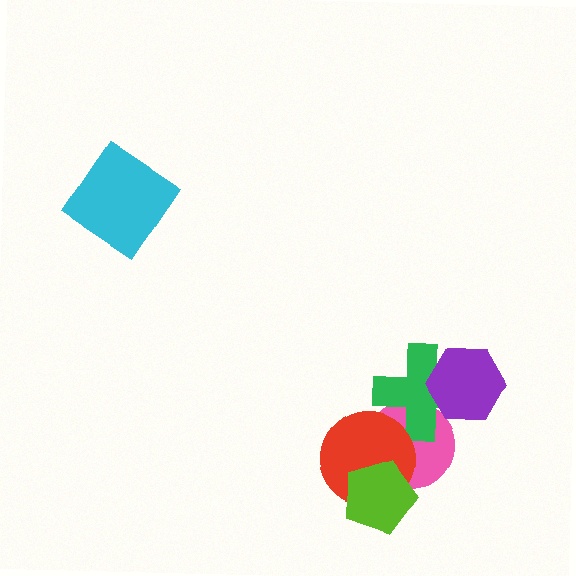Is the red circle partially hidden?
Yes, it is partially covered by another shape.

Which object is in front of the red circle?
The lime pentagon is in front of the red circle.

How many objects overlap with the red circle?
3 objects overlap with the red circle.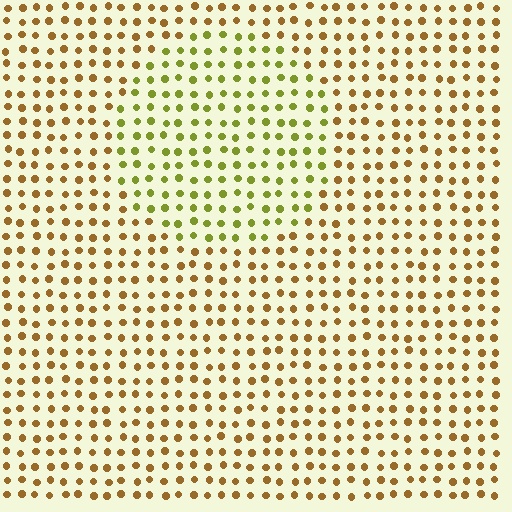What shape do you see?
I see a circle.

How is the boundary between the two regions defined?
The boundary is defined purely by a slight shift in hue (about 39 degrees). Spacing, size, and orientation are identical on both sides.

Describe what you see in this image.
The image is filled with small brown elements in a uniform arrangement. A circle-shaped region is visible where the elements are tinted to a slightly different hue, forming a subtle color boundary.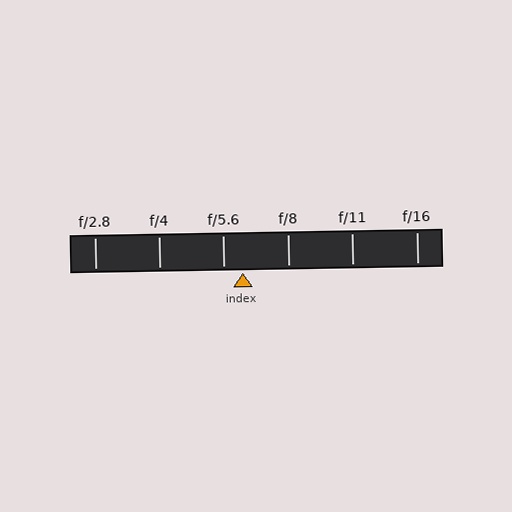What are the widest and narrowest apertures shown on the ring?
The widest aperture shown is f/2.8 and the narrowest is f/16.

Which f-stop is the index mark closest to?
The index mark is closest to f/5.6.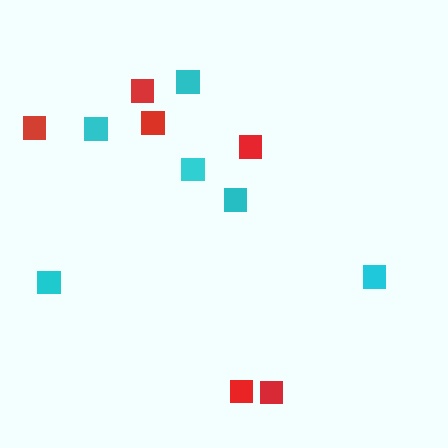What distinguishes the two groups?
There are 2 groups: one group of cyan squares (6) and one group of red squares (6).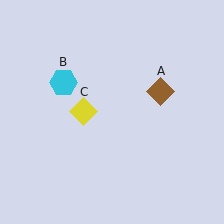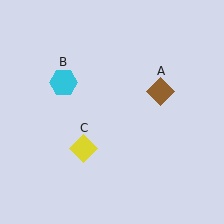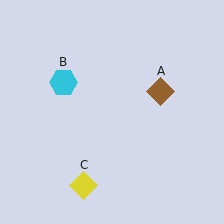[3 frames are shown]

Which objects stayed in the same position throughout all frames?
Brown diamond (object A) and cyan hexagon (object B) remained stationary.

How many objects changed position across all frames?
1 object changed position: yellow diamond (object C).